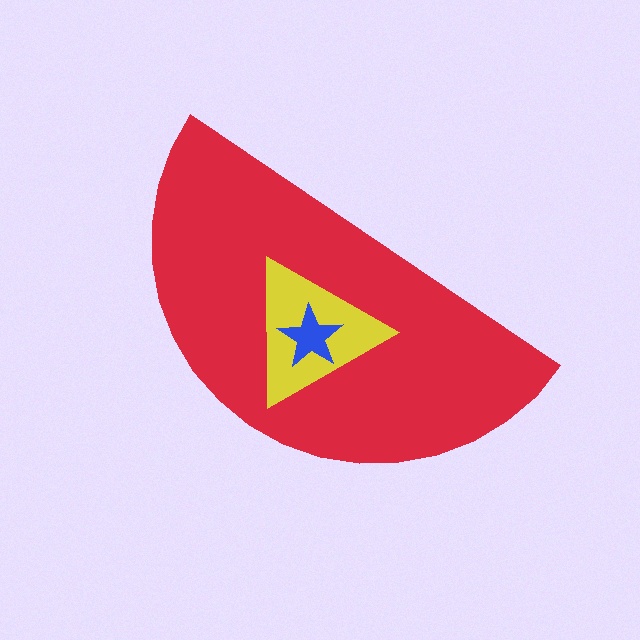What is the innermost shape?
The blue star.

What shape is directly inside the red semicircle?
The yellow triangle.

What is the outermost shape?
The red semicircle.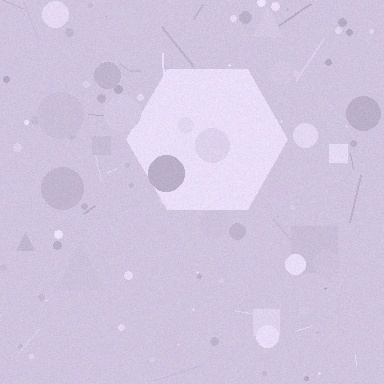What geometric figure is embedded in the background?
A hexagon is embedded in the background.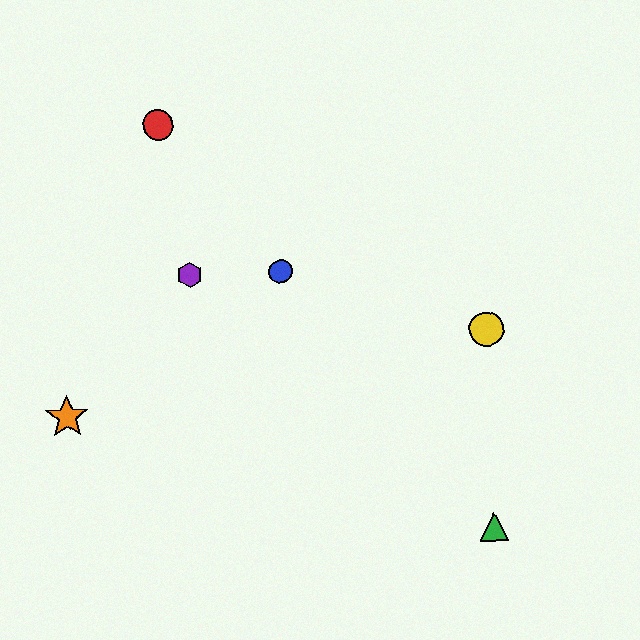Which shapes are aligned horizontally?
The blue circle, the purple hexagon are aligned horizontally.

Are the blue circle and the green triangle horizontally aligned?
No, the blue circle is at y≈272 and the green triangle is at y≈526.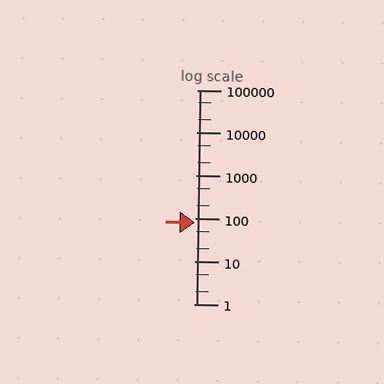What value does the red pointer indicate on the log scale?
The pointer indicates approximately 81.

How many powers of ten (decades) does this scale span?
The scale spans 5 decades, from 1 to 100000.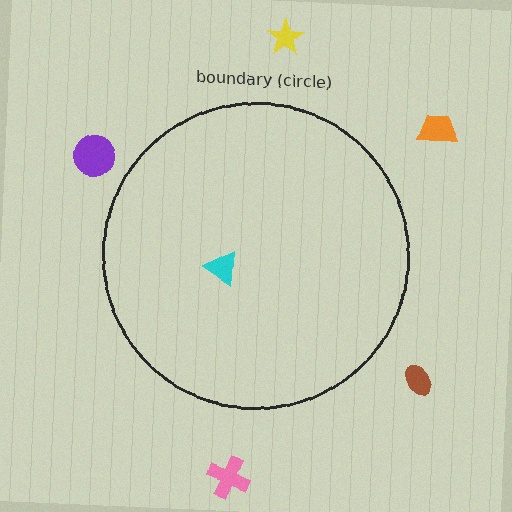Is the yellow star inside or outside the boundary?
Outside.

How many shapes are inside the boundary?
1 inside, 5 outside.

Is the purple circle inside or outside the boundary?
Outside.